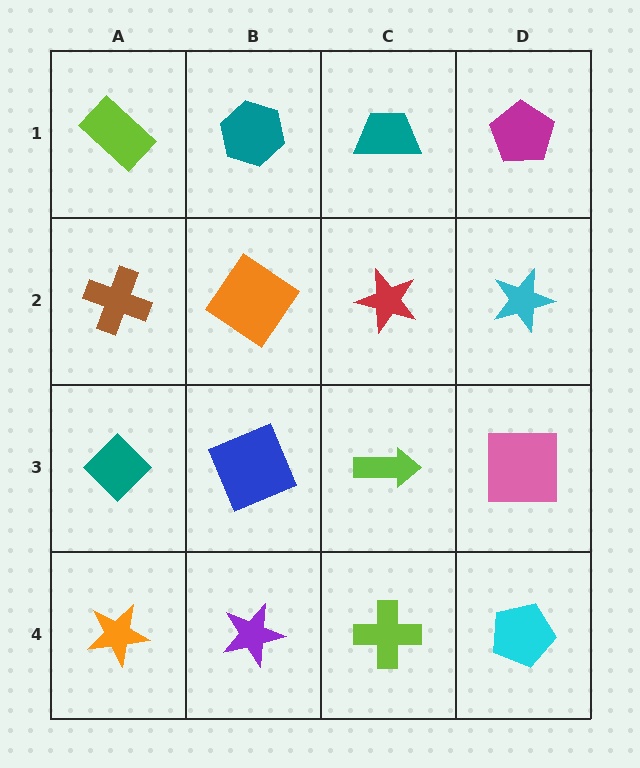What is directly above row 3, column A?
A brown cross.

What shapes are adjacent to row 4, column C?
A lime arrow (row 3, column C), a purple star (row 4, column B), a cyan pentagon (row 4, column D).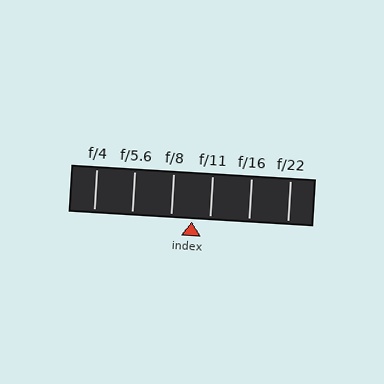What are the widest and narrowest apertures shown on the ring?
The widest aperture shown is f/4 and the narrowest is f/22.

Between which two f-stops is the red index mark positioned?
The index mark is between f/8 and f/11.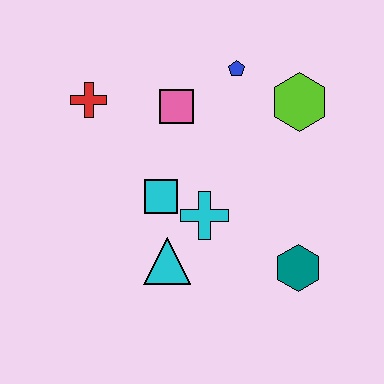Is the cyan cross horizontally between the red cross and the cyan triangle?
No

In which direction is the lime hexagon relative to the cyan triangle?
The lime hexagon is above the cyan triangle.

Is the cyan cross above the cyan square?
No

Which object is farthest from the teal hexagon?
The red cross is farthest from the teal hexagon.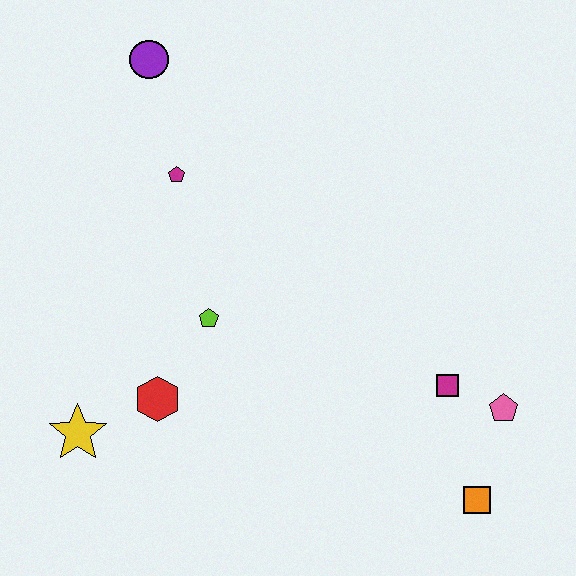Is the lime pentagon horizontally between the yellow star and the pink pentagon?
Yes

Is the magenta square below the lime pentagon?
Yes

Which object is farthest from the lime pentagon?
The orange square is farthest from the lime pentagon.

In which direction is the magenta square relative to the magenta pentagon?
The magenta square is to the right of the magenta pentagon.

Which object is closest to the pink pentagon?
The magenta square is closest to the pink pentagon.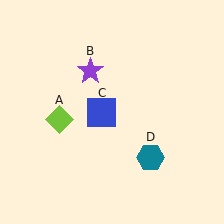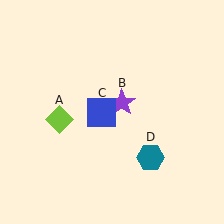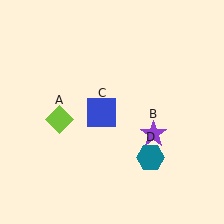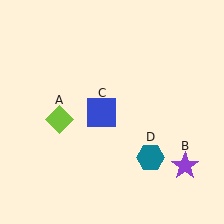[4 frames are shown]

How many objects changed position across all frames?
1 object changed position: purple star (object B).